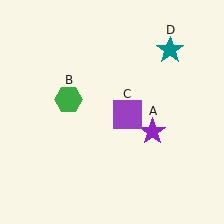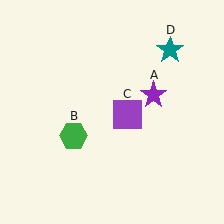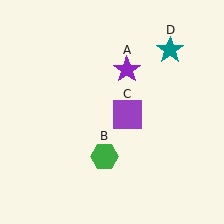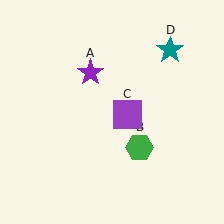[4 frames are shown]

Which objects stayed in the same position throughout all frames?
Purple square (object C) and teal star (object D) remained stationary.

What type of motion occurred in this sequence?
The purple star (object A), green hexagon (object B) rotated counterclockwise around the center of the scene.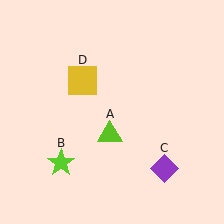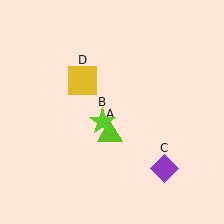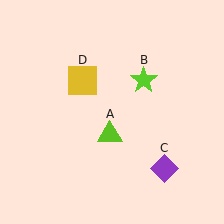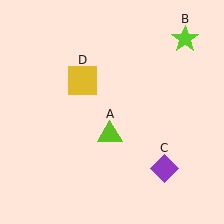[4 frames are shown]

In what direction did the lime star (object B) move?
The lime star (object B) moved up and to the right.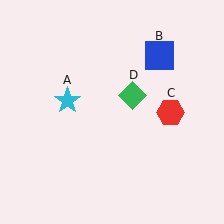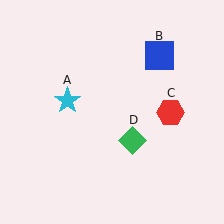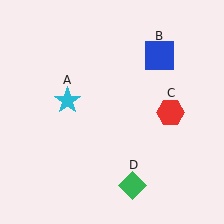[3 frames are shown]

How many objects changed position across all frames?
1 object changed position: green diamond (object D).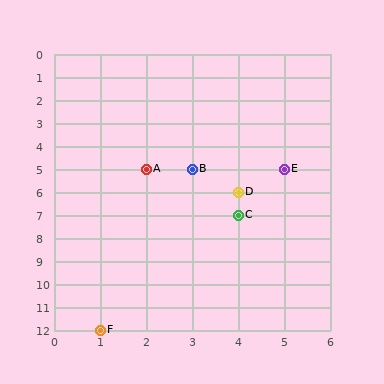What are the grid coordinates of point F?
Point F is at grid coordinates (1, 12).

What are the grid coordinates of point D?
Point D is at grid coordinates (4, 6).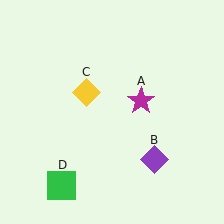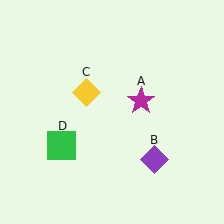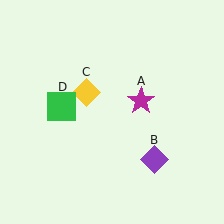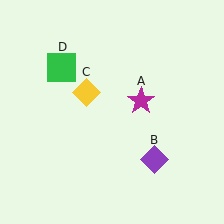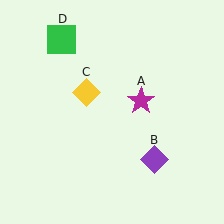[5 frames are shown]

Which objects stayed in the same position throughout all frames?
Magenta star (object A) and purple diamond (object B) and yellow diamond (object C) remained stationary.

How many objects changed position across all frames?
1 object changed position: green square (object D).